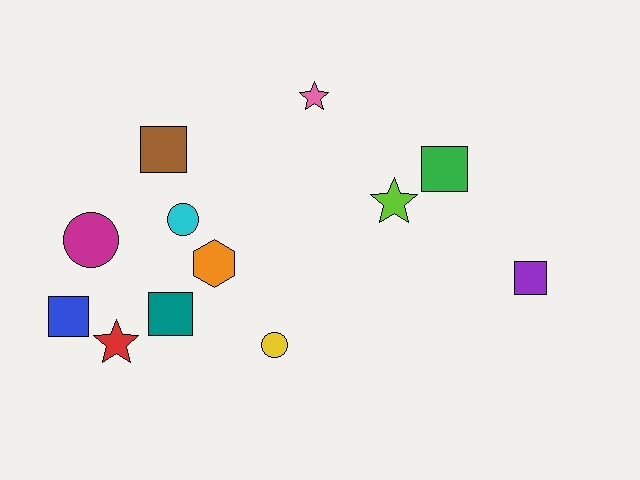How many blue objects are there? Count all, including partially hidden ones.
There is 1 blue object.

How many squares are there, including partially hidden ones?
There are 5 squares.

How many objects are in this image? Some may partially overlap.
There are 12 objects.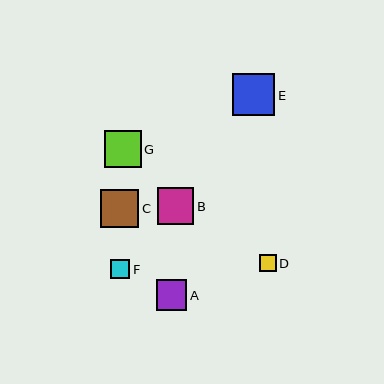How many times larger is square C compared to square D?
Square C is approximately 2.2 times the size of square D.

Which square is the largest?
Square E is the largest with a size of approximately 42 pixels.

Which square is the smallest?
Square D is the smallest with a size of approximately 17 pixels.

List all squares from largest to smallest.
From largest to smallest: E, C, G, B, A, F, D.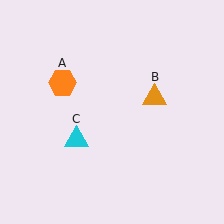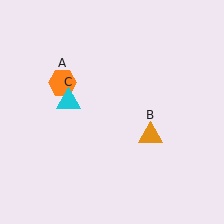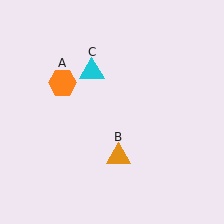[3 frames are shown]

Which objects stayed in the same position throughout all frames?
Orange hexagon (object A) remained stationary.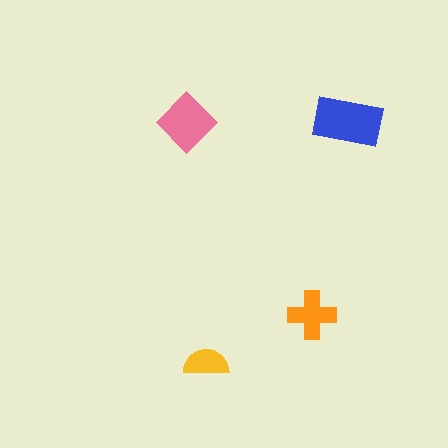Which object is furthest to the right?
The blue rectangle is rightmost.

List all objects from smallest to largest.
The yellow semicircle, the orange cross, the pink diamond, the blue rectangle.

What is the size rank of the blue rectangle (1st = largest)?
1st.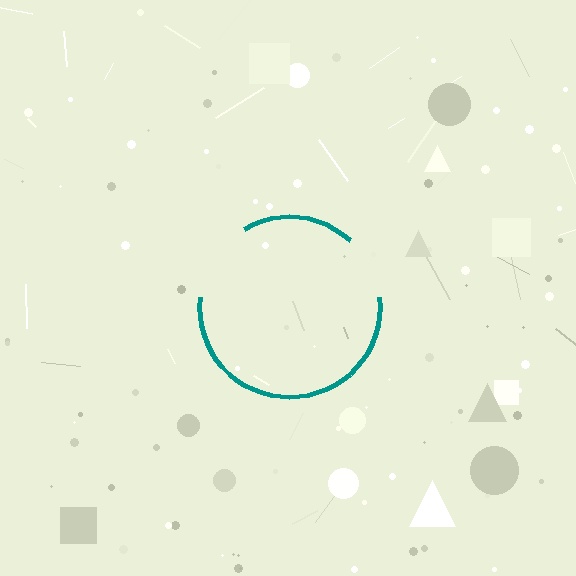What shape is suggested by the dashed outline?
The dashed outline suggests a circle.